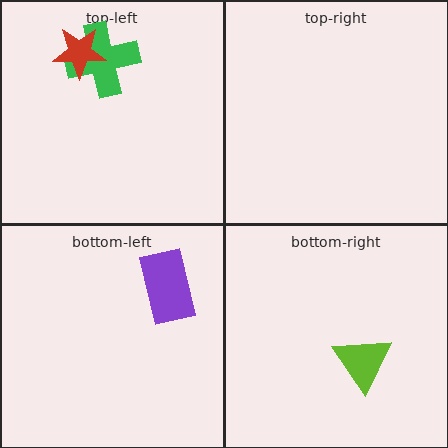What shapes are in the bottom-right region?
The lime triangle.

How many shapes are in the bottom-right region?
1.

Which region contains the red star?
The top-left region.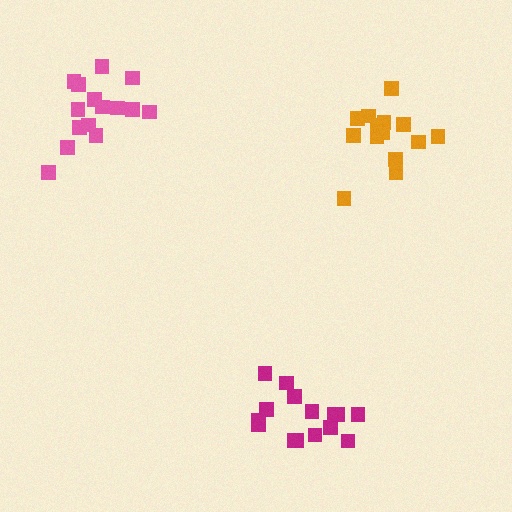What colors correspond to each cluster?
The clusters are colored: orange, pink, magenta.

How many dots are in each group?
Group 1: 14 dots, Group 2: 15 dots, Group 3: 15 dots (44 total).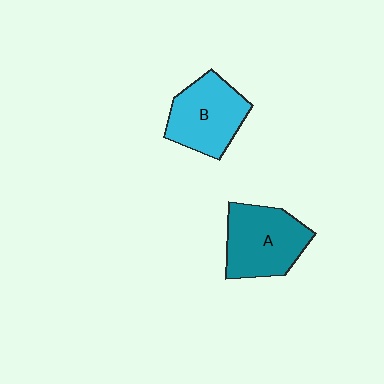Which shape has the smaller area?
Shape B (cyan).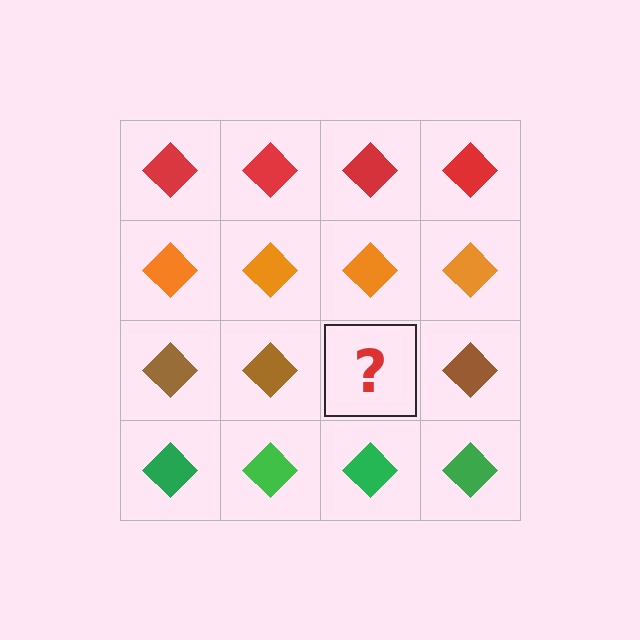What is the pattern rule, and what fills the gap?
The rule is that each row has a consistent color. The gap should be filled with a brown diamond.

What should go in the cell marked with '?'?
The missing cell should contain a brown diamond.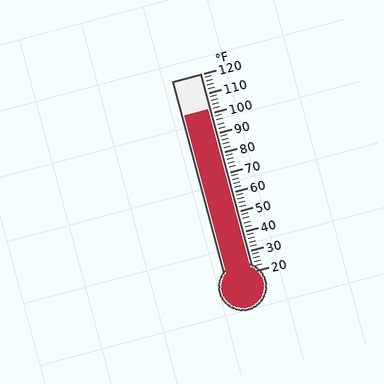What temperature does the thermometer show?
The thermometer shows approximately 102°F.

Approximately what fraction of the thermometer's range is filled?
The thermometer is filled to approximately 80% of its range.